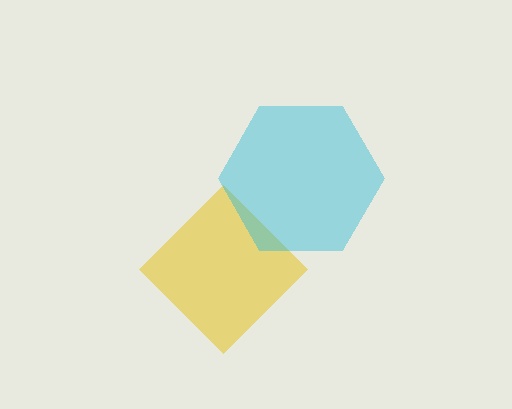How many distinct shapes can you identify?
There are 2 distinct shapes: a yellow diamond, a cyan hexagon.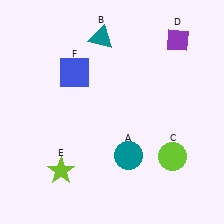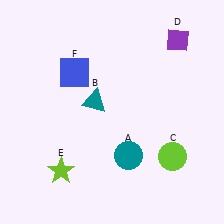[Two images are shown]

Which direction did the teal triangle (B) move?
The teal triangle (B) moved down.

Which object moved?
The teal triangle (B) moved down.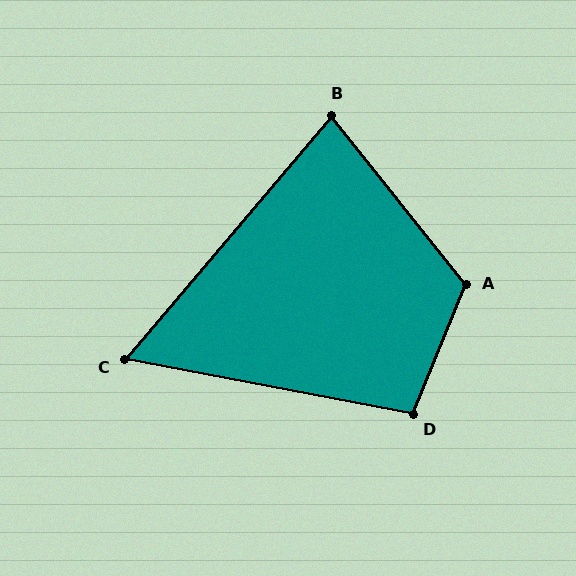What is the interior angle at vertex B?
Approximately 79 degrees (acute).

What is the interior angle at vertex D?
Approximately 101 degrees (obtuse).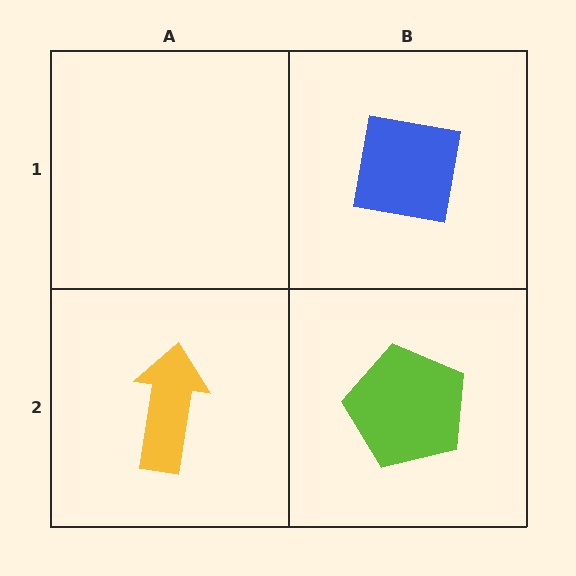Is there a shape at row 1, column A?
No, that cell is empty.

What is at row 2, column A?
A yellow arrow.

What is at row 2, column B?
A lime pentagon.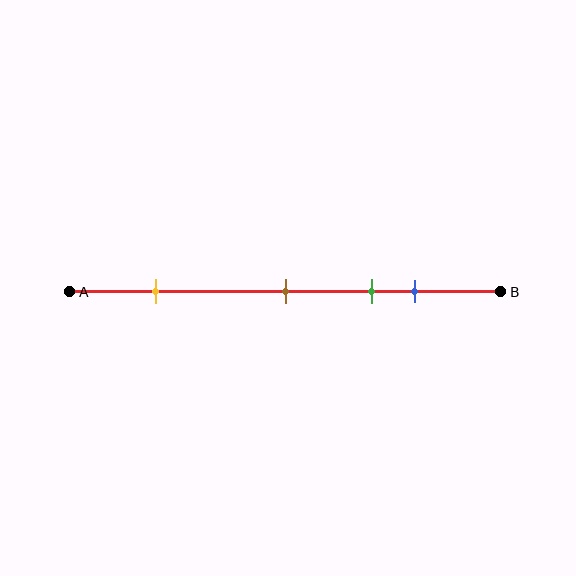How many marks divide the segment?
There are 4 marks dividing the segment.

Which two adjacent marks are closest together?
The green and blue marks are the closest adjacent pair.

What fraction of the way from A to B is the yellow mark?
The yellow mark is approximately 20% (0.2) of the way from A to B.